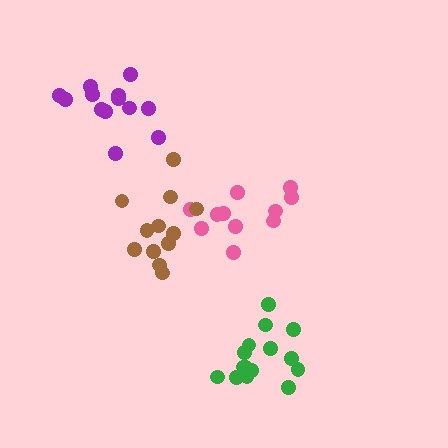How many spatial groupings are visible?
There are 4 spatial groupings.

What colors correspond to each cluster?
The clusters are colored: pink, brown, purple, green.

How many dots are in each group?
Group 1: 11 dots, Group 2: 12 dots, Group 3: 13 dots, Group 4: 15 dots (51 total).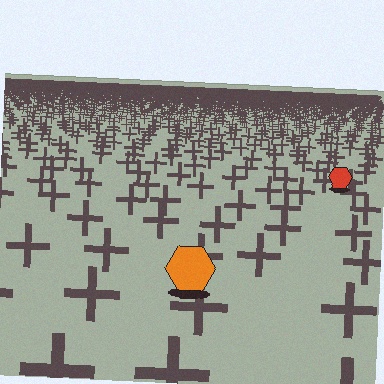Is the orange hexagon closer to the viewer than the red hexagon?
Yes. The orange hexagon is closer — you can tell from the texture gradient: the ground texture is coarser near it.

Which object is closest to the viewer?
The orange hexagon is closest. The texture marks near it are larger and more spread out.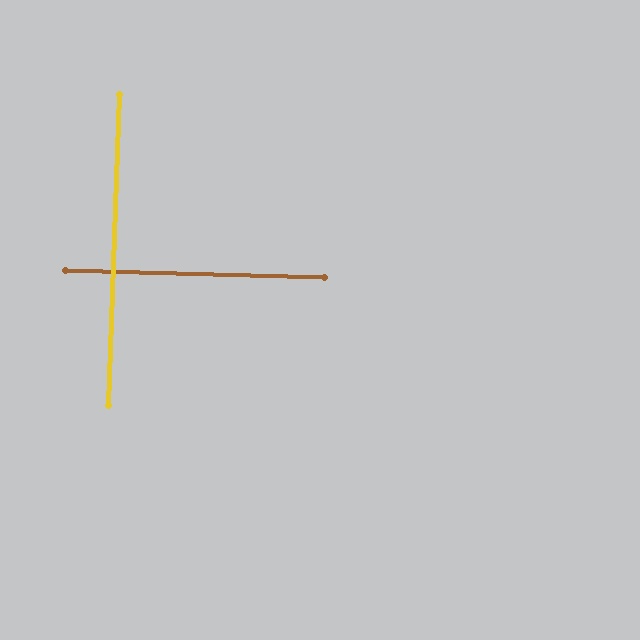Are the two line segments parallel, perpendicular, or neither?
Perpendicular — they meet at approximately 90°.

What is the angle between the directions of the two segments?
Approximately 90 degrees.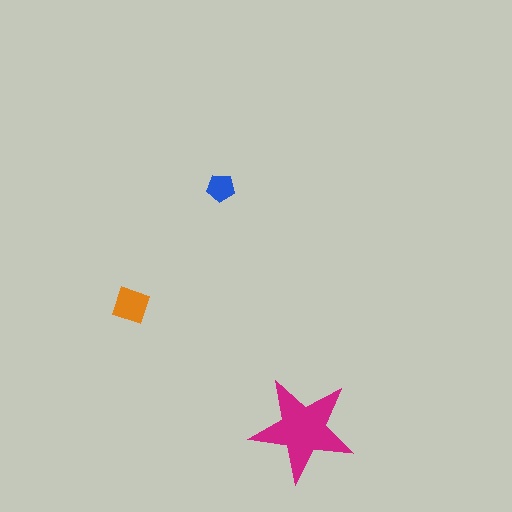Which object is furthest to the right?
The magenta star is rightmost.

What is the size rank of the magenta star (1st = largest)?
1st.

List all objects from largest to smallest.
The magenta star, the orange square, the blue pentagon.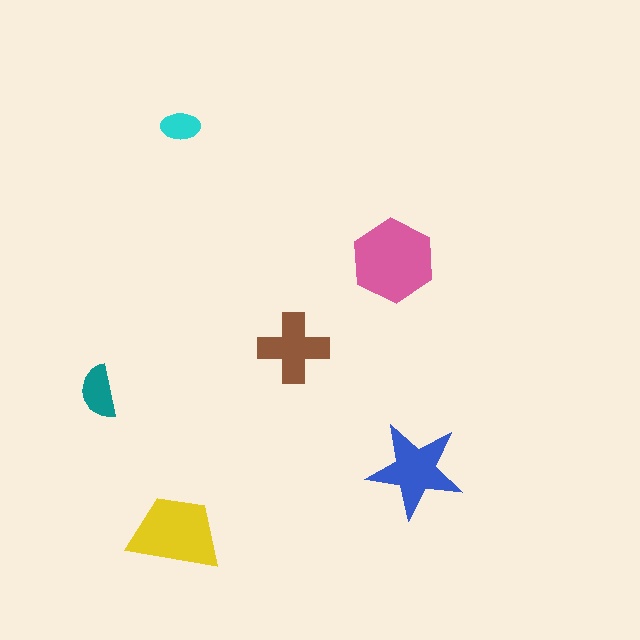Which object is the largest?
The pink hexagon.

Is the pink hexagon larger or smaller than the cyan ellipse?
Larger.